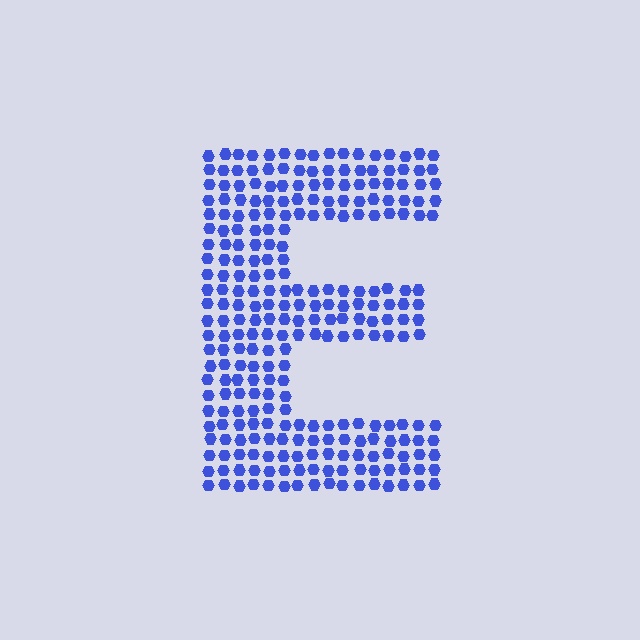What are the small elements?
The small elements are hexagons.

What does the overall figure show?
The overall figure shows the letter E.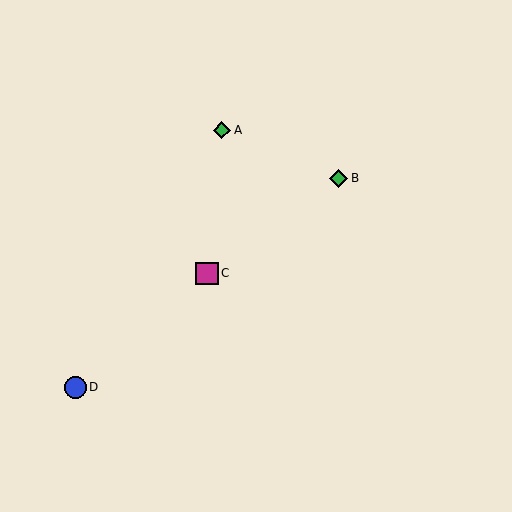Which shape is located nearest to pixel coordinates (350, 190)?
The green diamond (labeled B) at (339, 178) is nearest to that location.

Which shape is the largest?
The magenta square (labeled C) is the largest.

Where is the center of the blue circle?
The center of the blue circle is at (75, 387).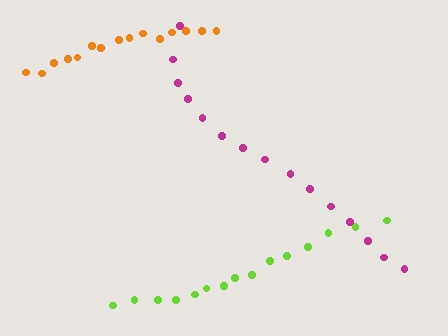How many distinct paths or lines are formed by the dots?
There are 3 distinct paths.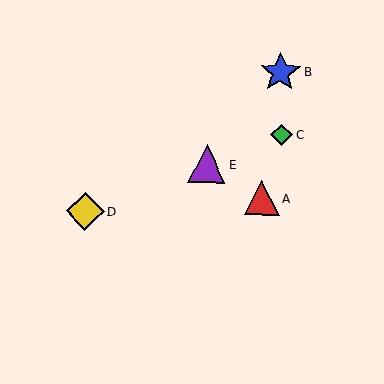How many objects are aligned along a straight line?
3 objects (C, D, E) are aligned along a straight line.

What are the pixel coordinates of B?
Object B is at (280, 72).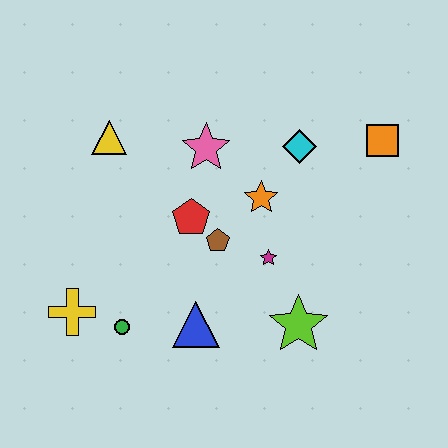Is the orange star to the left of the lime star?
Yes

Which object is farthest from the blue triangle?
The orange square is farthest from the blue triangle.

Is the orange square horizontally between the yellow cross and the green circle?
No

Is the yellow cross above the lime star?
Yes